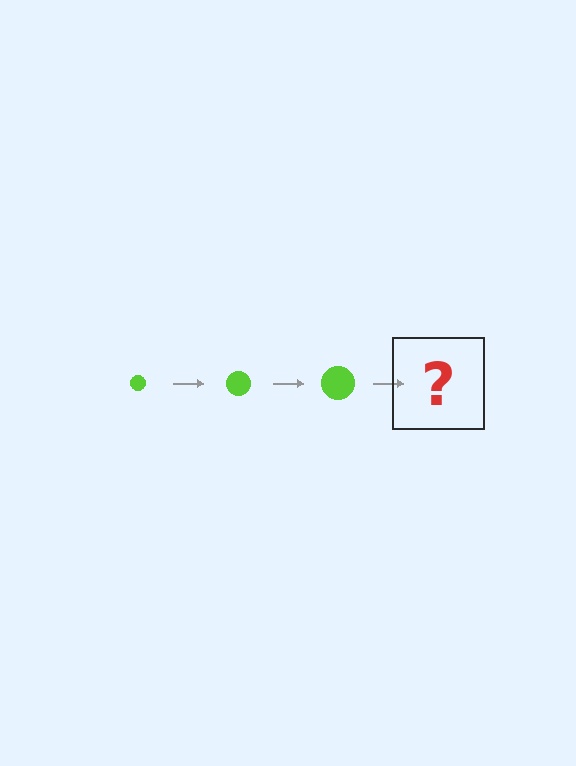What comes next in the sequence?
The next element should be a lime circle, larger than the previous one.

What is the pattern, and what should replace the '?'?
The pattern is that the circle gets progressively larger each step. The '?' should be a lime circle, larger than the previous one.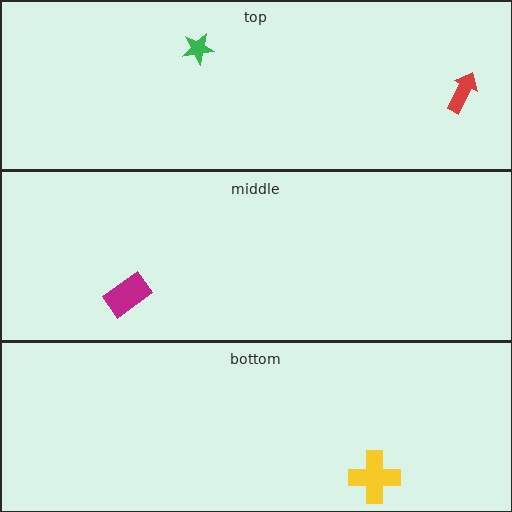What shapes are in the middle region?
The magenta rectangle.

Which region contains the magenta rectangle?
The middle region.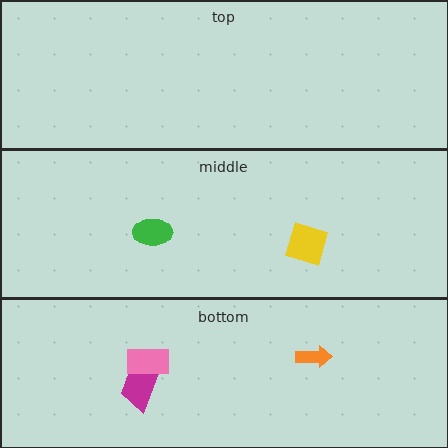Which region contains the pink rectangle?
The bottom region.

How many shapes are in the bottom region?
3.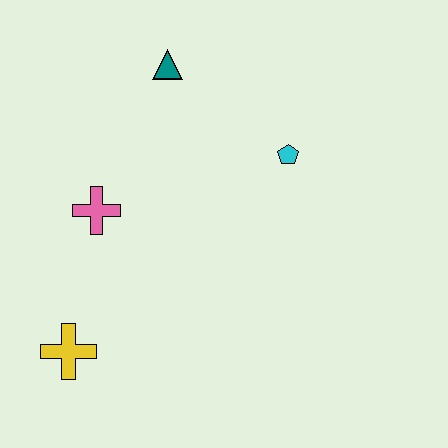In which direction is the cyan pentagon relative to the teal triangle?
The cyan pentagon is to the right of the teal triangle.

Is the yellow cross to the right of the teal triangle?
No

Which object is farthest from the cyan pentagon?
The yellow cross is farthest from the cyan pentagon.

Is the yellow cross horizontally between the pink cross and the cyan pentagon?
No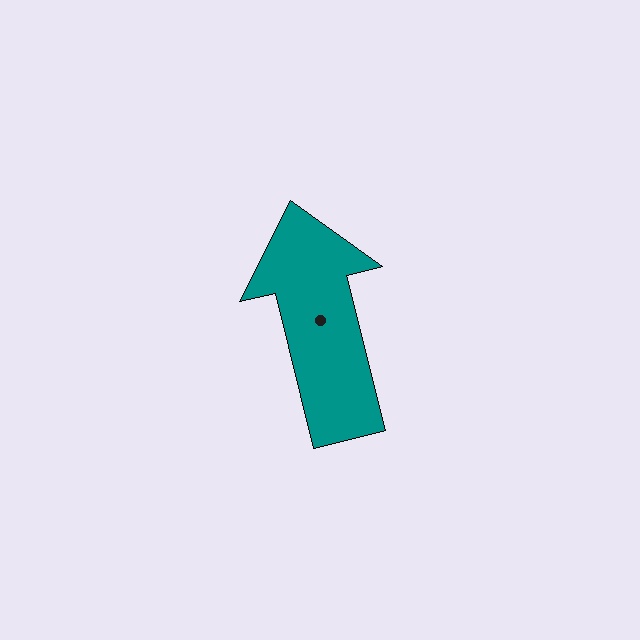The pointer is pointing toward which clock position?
Roughly 12 o'clock.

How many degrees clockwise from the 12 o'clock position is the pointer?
Approximately 346 degrees.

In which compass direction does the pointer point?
North.